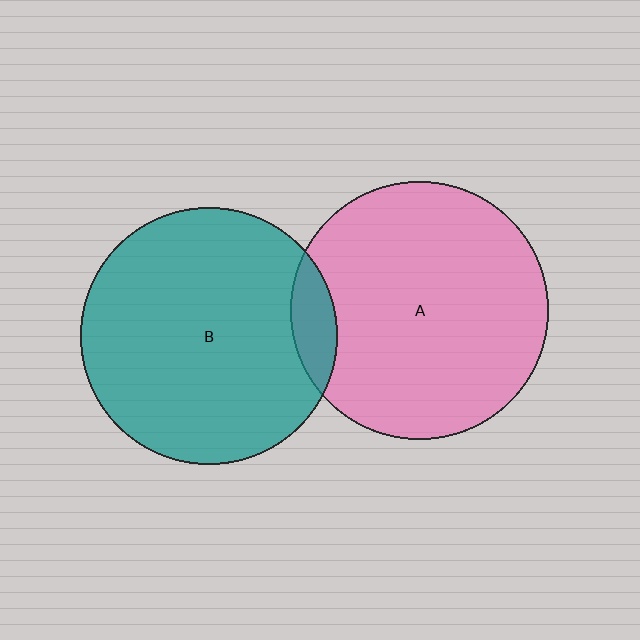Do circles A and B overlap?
Yes.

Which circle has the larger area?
Circle A (pink).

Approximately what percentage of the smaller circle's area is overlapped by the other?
Approximately 10%.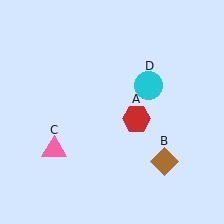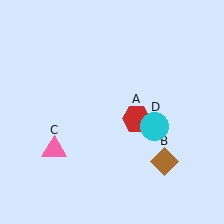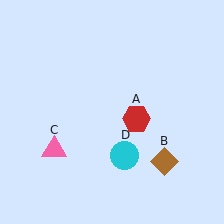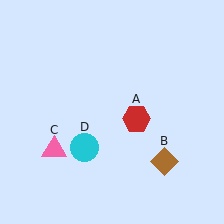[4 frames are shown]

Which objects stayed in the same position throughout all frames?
Red hexagon (object A) and brown diamond (object B) and pink triangle (object C) remained stationary.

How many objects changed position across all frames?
1 object changed position: cyan circle (object D).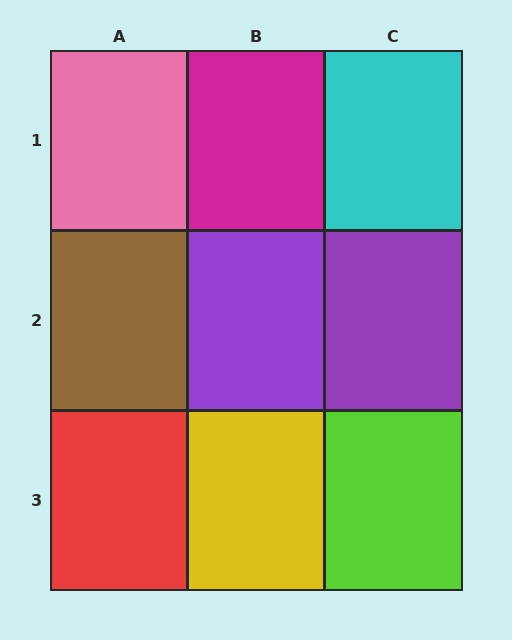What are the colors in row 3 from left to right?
Red, yellow, lime.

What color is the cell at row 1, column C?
Cyan.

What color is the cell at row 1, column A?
Pink.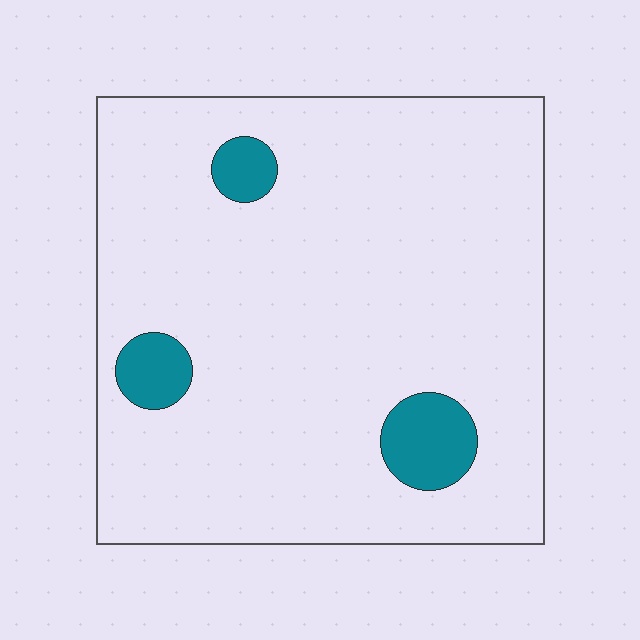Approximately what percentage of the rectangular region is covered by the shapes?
Approximately 10%.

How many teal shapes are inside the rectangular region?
3.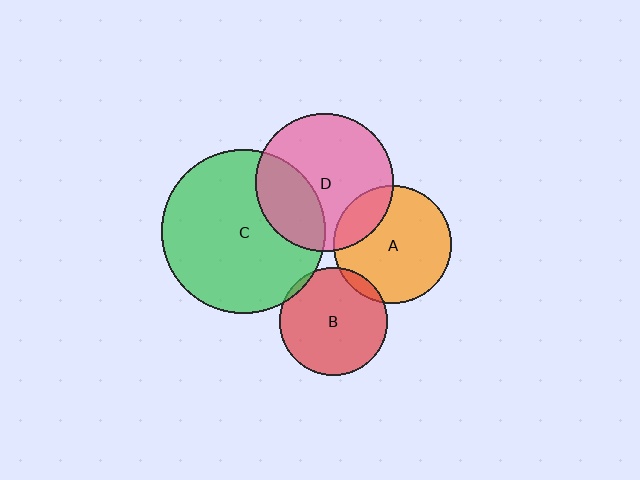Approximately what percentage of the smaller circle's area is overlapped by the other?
Approximately 5%.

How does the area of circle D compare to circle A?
Approximately 1.4 times.